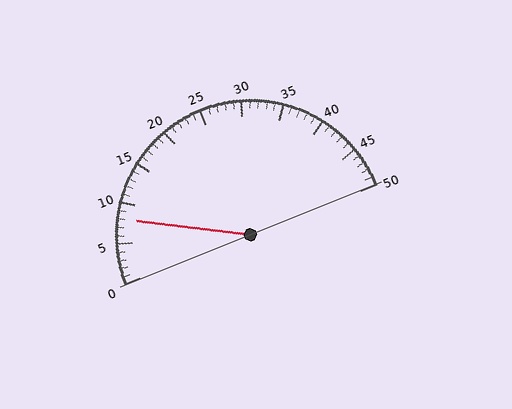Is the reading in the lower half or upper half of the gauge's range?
The reading is in the lower half of the range (0 to 50).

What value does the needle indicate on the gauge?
The needle indicates approximately 8.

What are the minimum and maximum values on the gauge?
The gauge ranges from 0 to 50.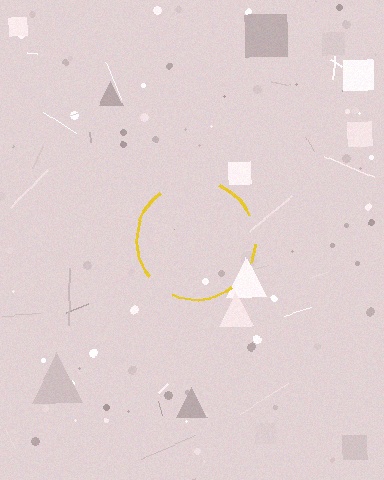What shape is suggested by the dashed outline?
The dashed outline suggests a circle.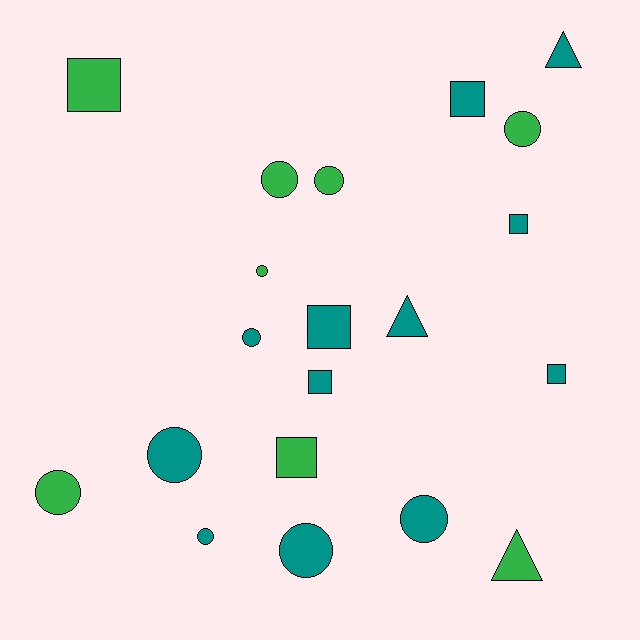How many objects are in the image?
There are 20 objects.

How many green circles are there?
There are 5 green circles.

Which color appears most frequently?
Teal, with 12 objects.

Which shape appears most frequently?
Circle, with 10 objects.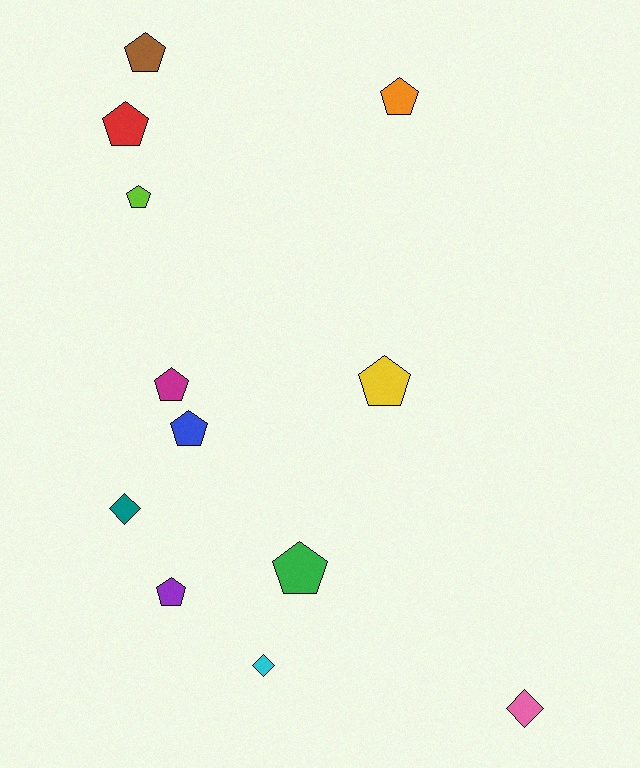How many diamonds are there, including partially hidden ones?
There are 3 diamonds.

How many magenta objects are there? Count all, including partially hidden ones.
There is 1 magenta object.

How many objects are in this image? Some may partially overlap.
There are 12 objects.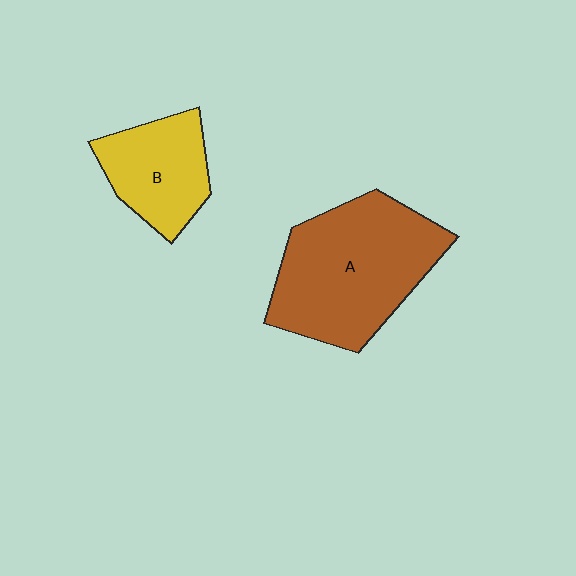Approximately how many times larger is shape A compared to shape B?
Approximately 1.9 times.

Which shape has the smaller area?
Shape B (yellow).